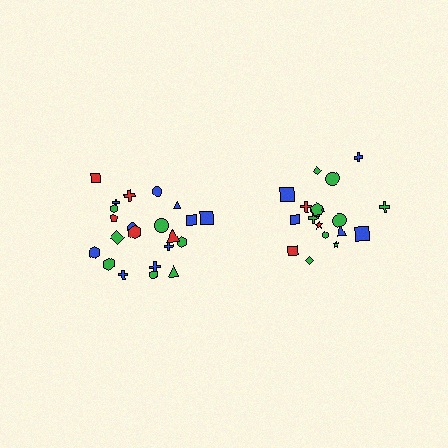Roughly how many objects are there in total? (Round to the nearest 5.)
Roughly 40 objects in total.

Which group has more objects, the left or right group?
The left group.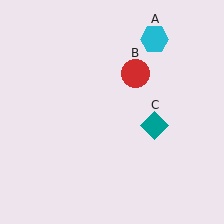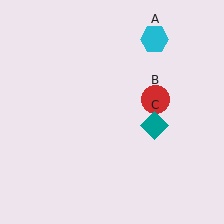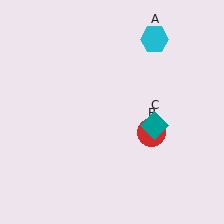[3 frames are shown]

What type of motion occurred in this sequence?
The red circle (object B) rotated clockwise around the center of the scene.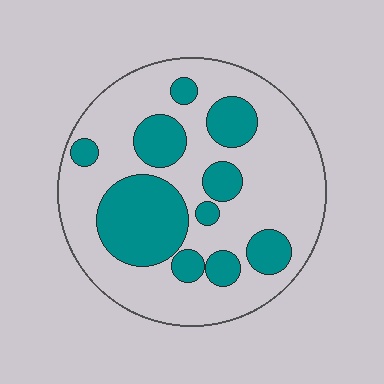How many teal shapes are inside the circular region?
10.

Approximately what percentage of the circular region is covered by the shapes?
Approximately 30%.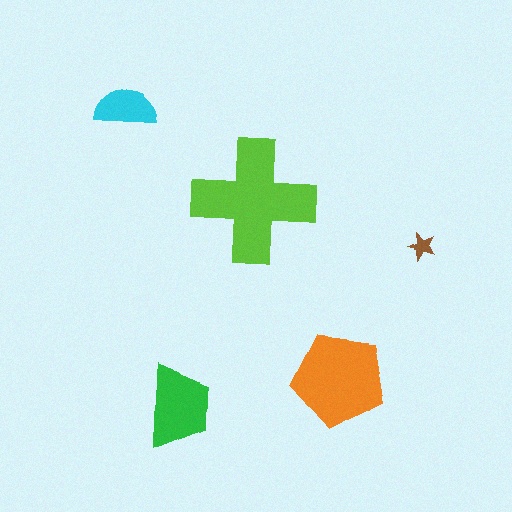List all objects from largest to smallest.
The lime cross, the orange pentagon, the green trapezoid, the cyan semicircle, the brown star.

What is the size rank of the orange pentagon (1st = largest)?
2nd.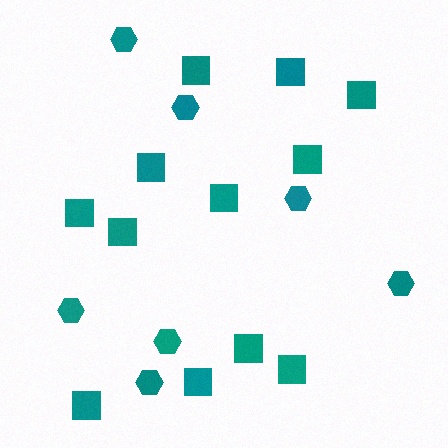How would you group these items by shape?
There are 2 groups: one group of squares (12) and one group of hexagons (7).